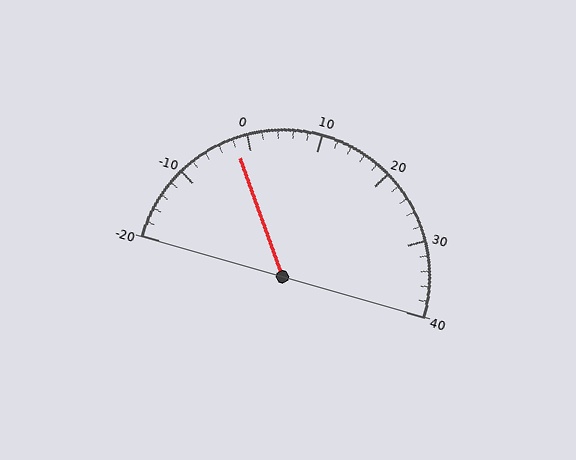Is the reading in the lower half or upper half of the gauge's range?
The reading is in the lower half of the range (-20 to 40).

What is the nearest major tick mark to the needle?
The nearest major tick mark is 0.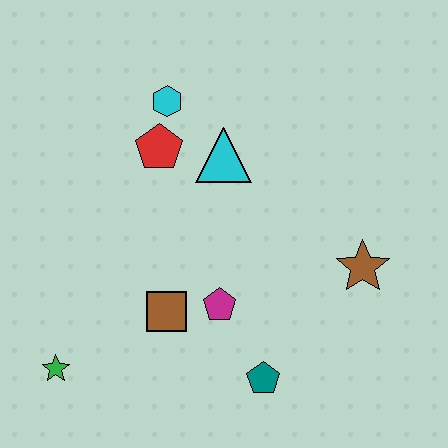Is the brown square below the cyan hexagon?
Yes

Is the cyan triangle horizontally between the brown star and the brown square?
Yes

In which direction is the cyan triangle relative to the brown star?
The cyan triangle is to the left of the brown star.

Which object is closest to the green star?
The brown square is closest to the green star.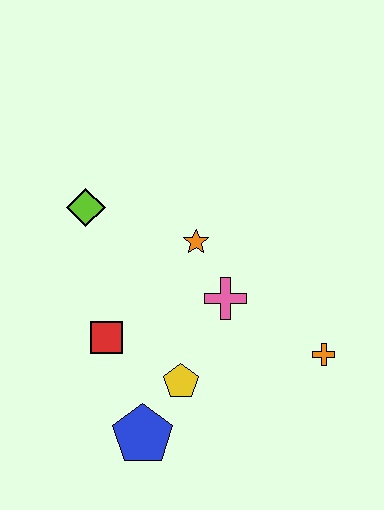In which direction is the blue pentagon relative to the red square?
The blue pentagon is below the red square.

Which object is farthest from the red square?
The orange cross is farthest from the red square.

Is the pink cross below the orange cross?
No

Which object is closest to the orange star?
The pink cross is closest to the orange star.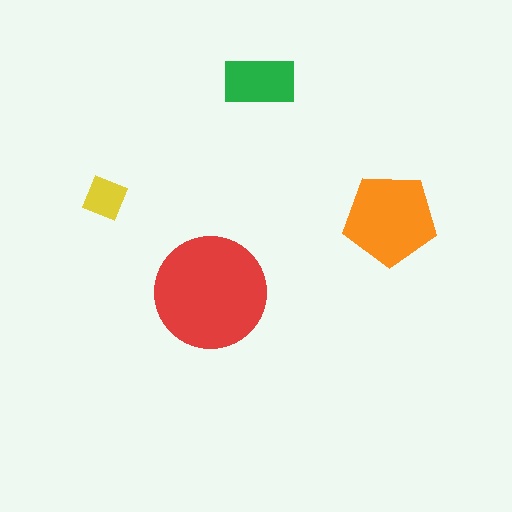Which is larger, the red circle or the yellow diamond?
The red circle.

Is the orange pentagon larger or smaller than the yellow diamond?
Larger.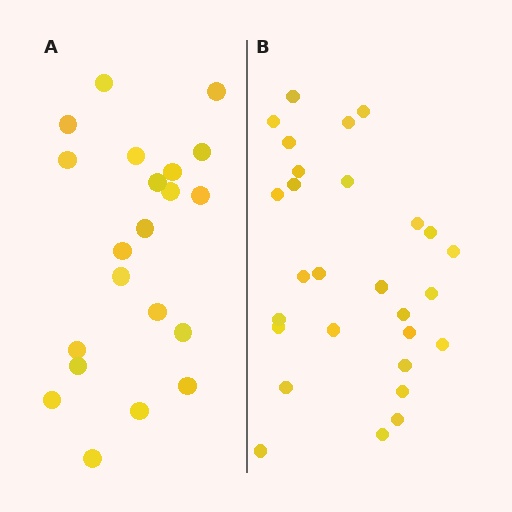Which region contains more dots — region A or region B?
Region B (the right region) has more dots.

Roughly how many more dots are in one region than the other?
Region B has roughly 8 or so more dots than region A.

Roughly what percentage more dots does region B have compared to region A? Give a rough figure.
About 35% more.